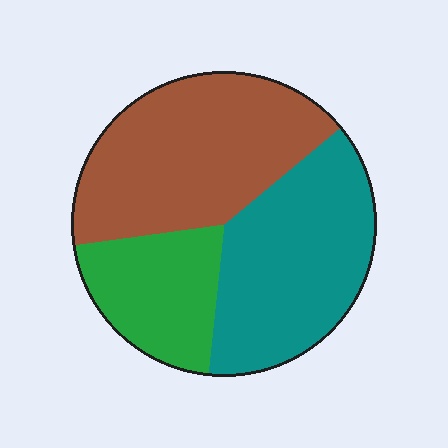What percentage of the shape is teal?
Teal takes up about three eighths (3/8) of the shape.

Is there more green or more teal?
Teal.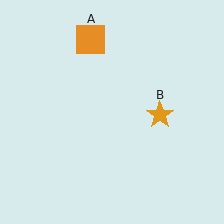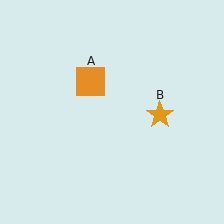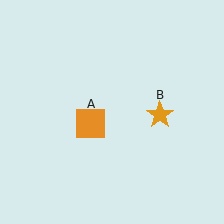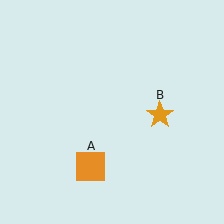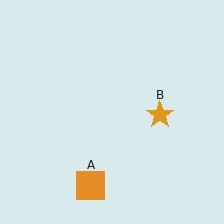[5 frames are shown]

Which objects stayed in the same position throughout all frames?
Orange star (object B) remained stationary.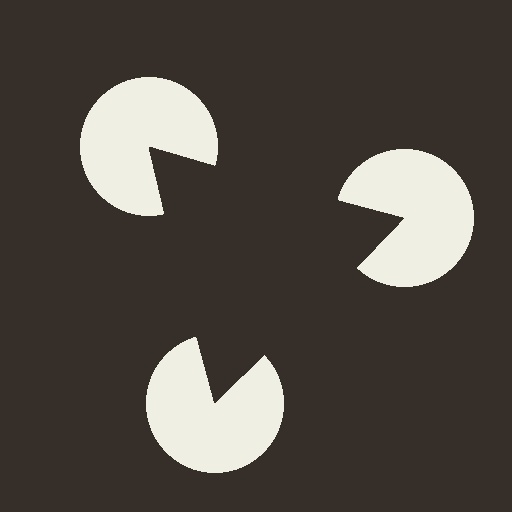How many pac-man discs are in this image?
There are 3 — one at each vertex of the illusory triangle.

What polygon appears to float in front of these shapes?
An illusory triangle — its edges are inferred from the aligned wedge cuts in the pac-man discs, not physically drawn.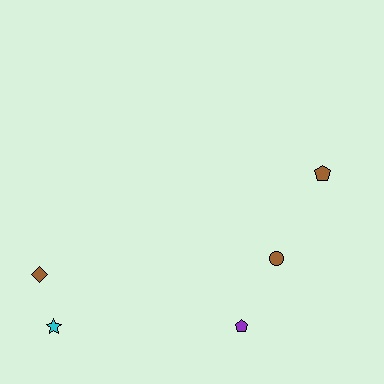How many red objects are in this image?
There are no red objects.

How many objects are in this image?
There are 5 objects.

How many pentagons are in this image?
There are 2 pentagons.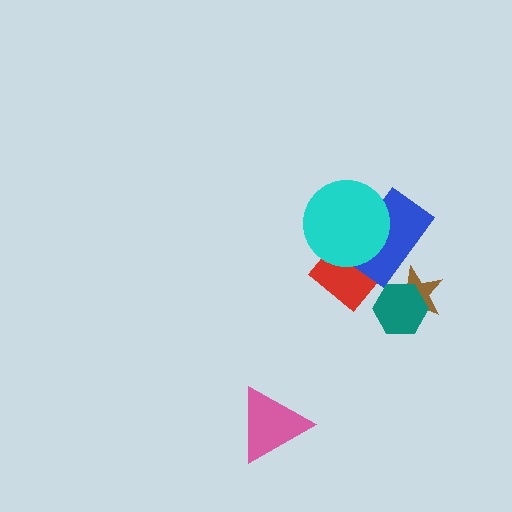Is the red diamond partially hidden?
Yes, it is partially covered by another shape.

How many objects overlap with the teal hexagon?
1 object overlaps with the teal hexagon.